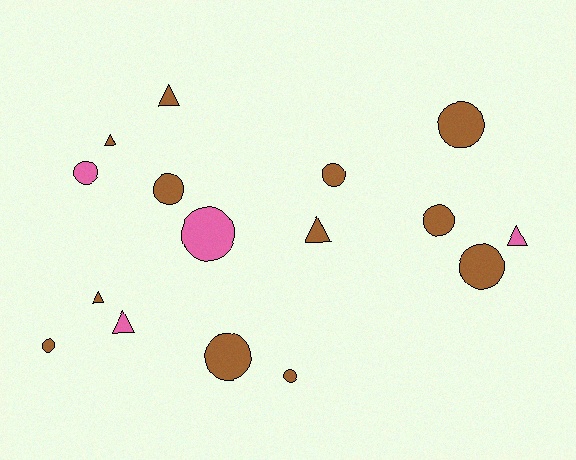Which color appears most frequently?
Brown, with 12 objects.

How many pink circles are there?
There are 2 pink circles.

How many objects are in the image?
There are 16 objects.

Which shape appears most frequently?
Circle, with 10 objects.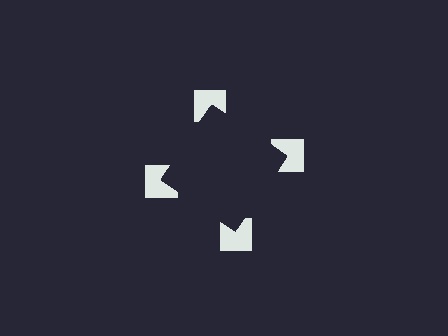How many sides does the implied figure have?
4 sides.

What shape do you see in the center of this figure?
An illusory square — its edges are inferred from the aligned wedge cuts in the notched squares, not physically drawn.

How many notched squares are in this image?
There are 4 — one at each vertex of the illusory square.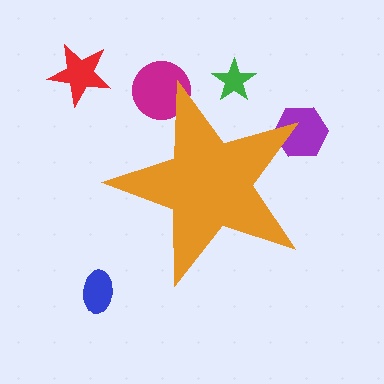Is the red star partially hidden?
No, the red star is fully visible.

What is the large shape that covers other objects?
An orange star.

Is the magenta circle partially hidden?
Yes, the magenta circle is partially hidden behind the orange star.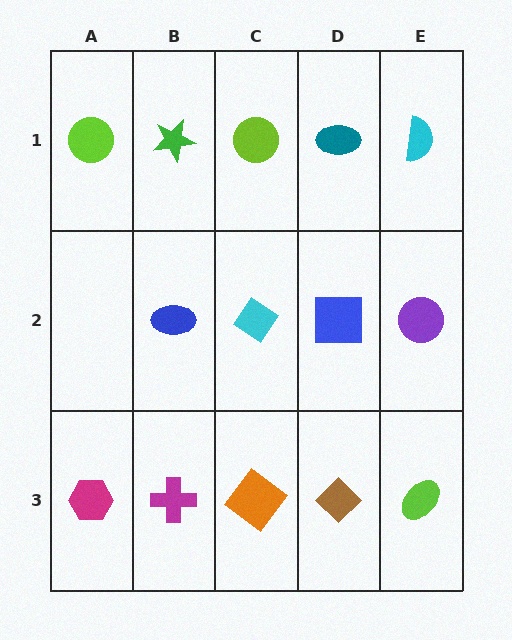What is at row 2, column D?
A blue square.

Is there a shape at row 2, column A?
No, that cell is empty.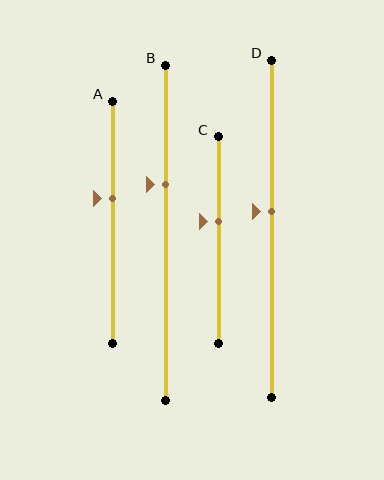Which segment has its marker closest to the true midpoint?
Segment D has its marker closest to the true midpoint.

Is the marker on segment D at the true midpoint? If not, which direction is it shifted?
No, the marker on segment D is shifted upward by about 5% of the segment length.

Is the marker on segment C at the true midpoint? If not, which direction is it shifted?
No, the marker on segment C is shifted upward by about 9% of the segment length.